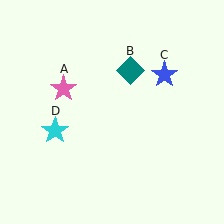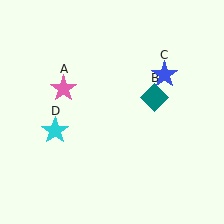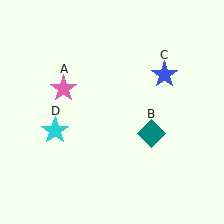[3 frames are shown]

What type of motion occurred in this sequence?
The teal diamond (object B) rotated clockwise around the center of the scene.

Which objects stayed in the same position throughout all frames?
Pink star (object A) and blue star (object C) and cyan star (object D) remained stationary.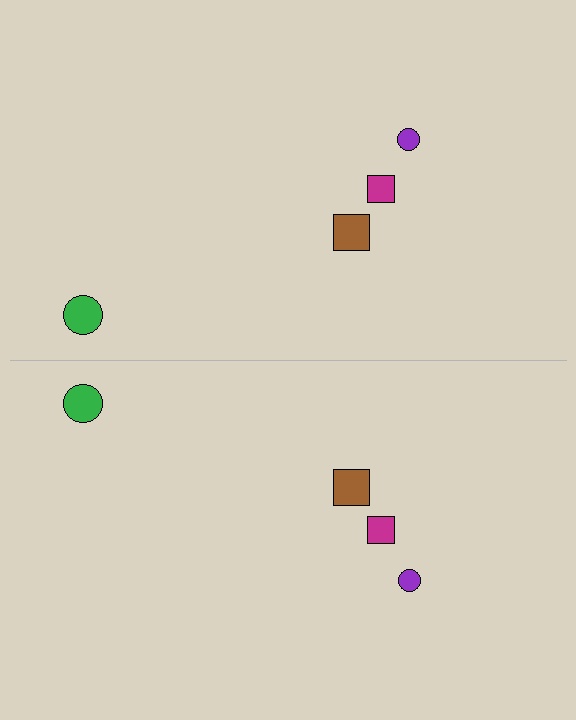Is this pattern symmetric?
Yes, this pattern has bilateral (reflection) symmetry.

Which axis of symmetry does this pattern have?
The pattern has a horizontal axis of symmetry running through the center of the image.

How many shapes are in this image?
There are 8 shapes in this image.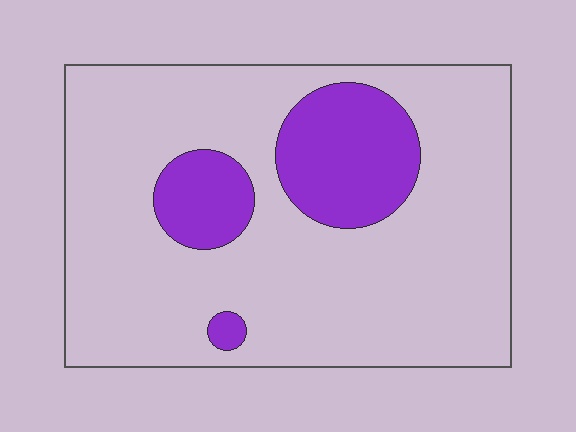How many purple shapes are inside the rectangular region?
3.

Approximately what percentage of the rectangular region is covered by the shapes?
Approximately 20%.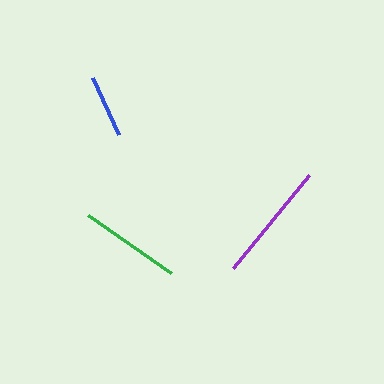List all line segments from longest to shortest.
From longest to shortest: purple, green, blue.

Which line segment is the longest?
The purple line is the longest at approximately 121 pixels.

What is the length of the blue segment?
The blue segment is approximately 63 pixels long.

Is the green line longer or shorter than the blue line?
The green line is longer than the blue line.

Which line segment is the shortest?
The blue line is the shortest at approximately 63 pixels.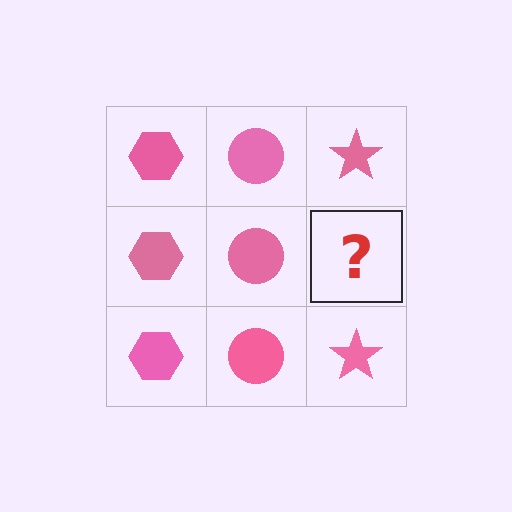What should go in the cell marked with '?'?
The missing cell should contain a pink star.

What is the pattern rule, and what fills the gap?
The rule is that each column has a consistent shape. The gap should be filled with a pink star.